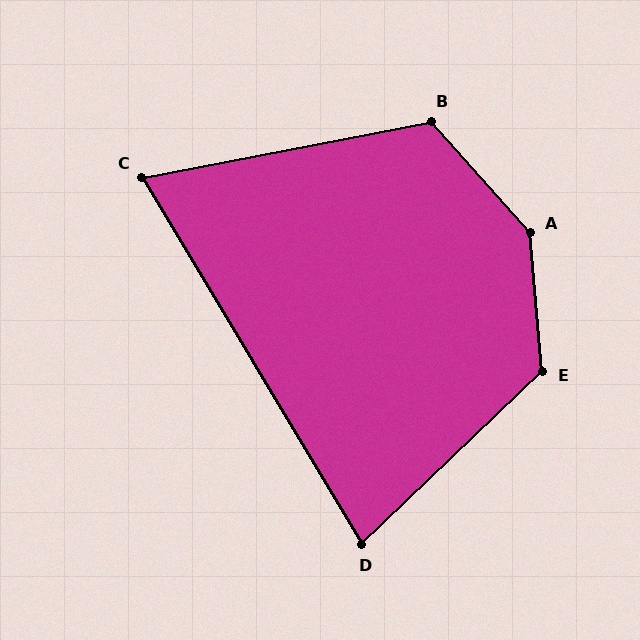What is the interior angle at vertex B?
Approximately 121 degrees (obtuse).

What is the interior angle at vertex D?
Approximately 77 degrees (acute).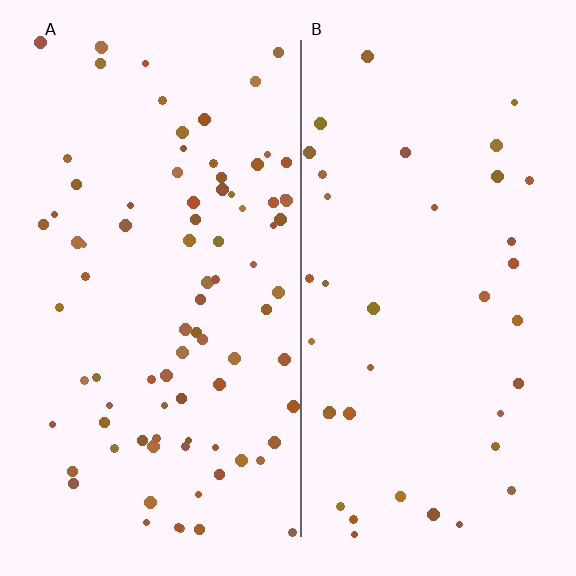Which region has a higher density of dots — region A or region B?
A (the left).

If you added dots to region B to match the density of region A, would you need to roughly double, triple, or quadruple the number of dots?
Approximately double.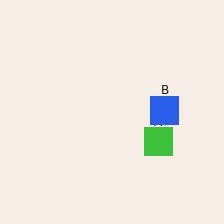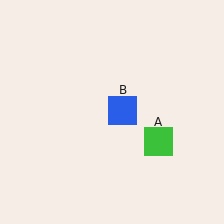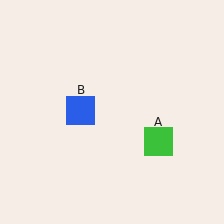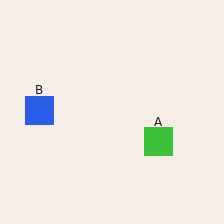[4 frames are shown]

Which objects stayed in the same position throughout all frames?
Green square (object A) remained stationary.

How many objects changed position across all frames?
1 object changed position: blue square (object B).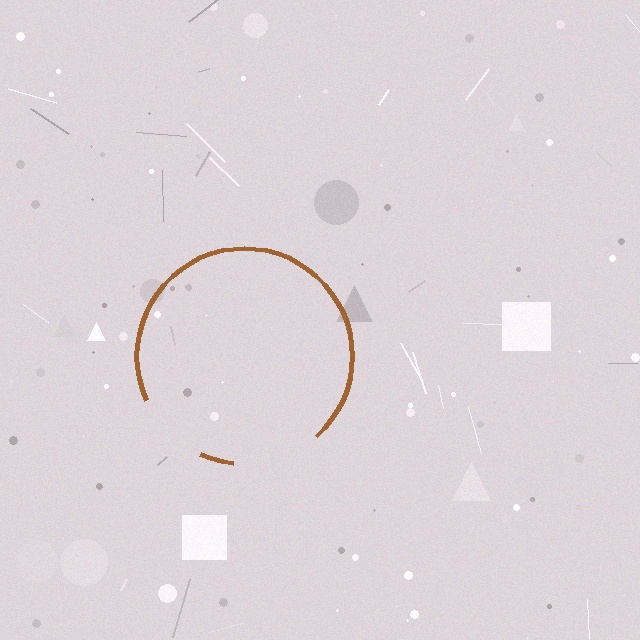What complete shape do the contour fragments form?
The contour fragments form a circle.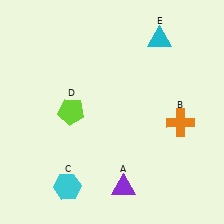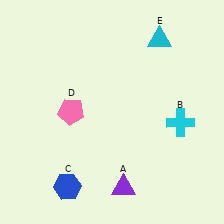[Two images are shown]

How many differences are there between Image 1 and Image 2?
There are 3 differences between the two images.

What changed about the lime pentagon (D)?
In Image 1, D is lime. In Image 2, it changed to pink.